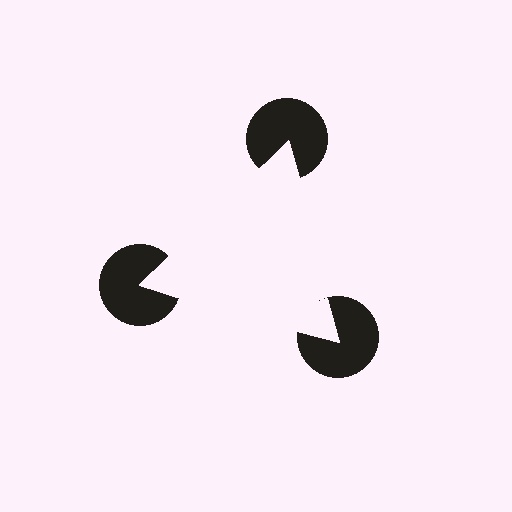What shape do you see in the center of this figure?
An illusory triangle — its edges are inferred from the aligned wedge cuts in the pac-man discs, not physically drawn.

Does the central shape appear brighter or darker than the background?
It typically appears slightly brighter than the background, even though no actual brightness change is drawn.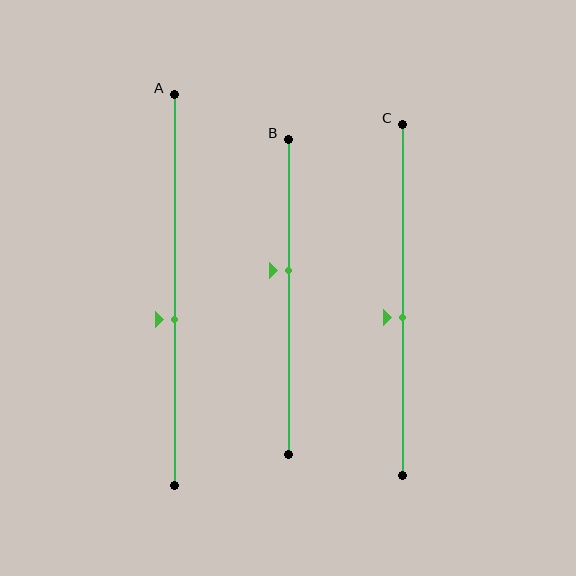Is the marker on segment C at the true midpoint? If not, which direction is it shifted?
No, the marker on segment C is shifted downward by about 5% of the segment length.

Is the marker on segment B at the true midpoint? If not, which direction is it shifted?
No, the marker on segment B is shifted upward by about 8% of the segment length.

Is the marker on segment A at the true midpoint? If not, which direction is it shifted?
No, the marker on segment A is shifted downward by about 7% of the segment length.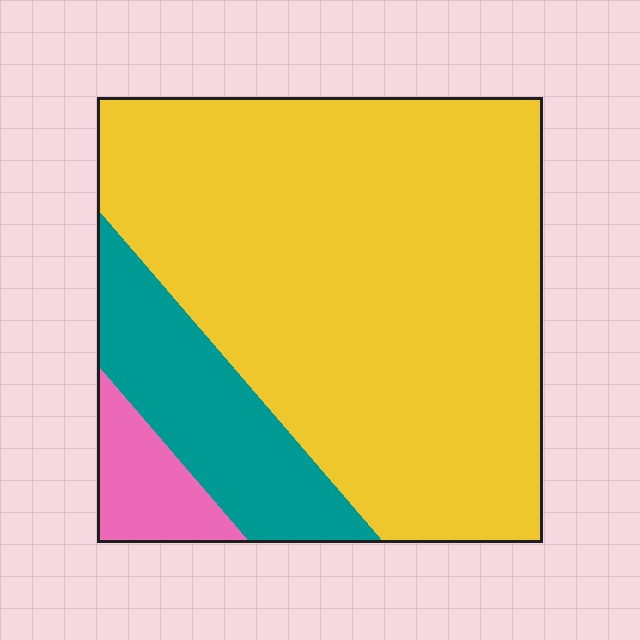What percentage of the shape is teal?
Teal covers around 15% of the shape.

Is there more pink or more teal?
Teal.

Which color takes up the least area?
Pink, at roughly 5%.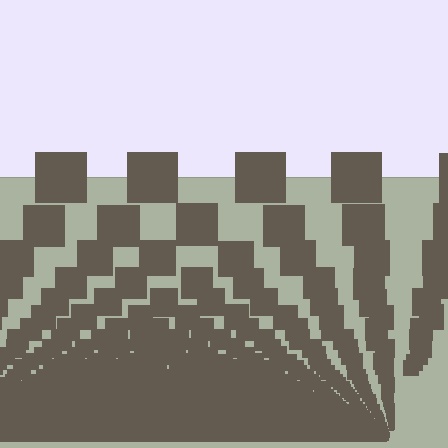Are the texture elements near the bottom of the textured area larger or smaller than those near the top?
Smaller. The gradient is inverted — elements near the bottom are smaller and denser.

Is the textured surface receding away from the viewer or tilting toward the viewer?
The surface appears to tilt toward the viewer. Texture elements get larger and sparser toward the top.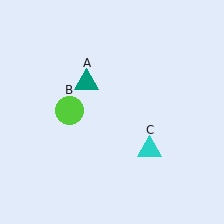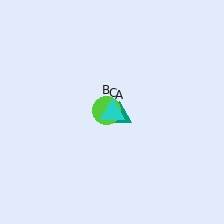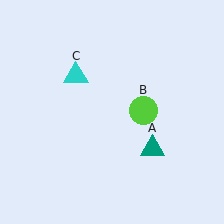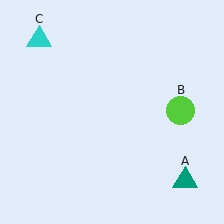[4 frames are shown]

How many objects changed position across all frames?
3 objects changed position: teal triangle (object A), lime circle (object B), cyan triangle (object C).